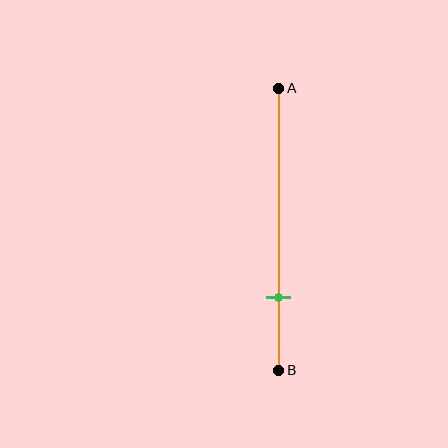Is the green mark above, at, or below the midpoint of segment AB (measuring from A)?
The green mark is below the midpoint of segment AB.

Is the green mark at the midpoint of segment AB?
No, the mark is at about 75% from A, not at the 50% midpoint.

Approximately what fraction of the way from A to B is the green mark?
The green mark is approximately 75% of the way from A to B.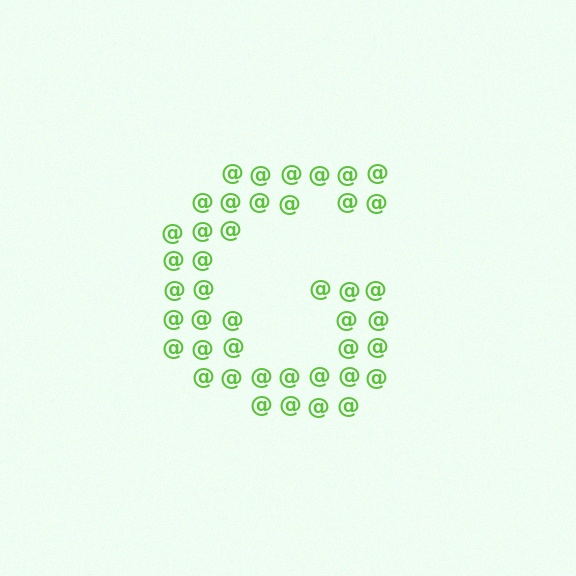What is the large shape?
The large shape is the letter G.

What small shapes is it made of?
It is made of small at signs.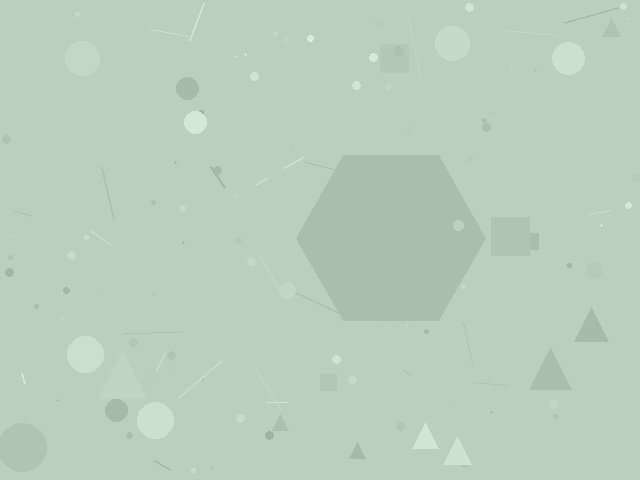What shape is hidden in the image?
A hexagon is hidden in the image.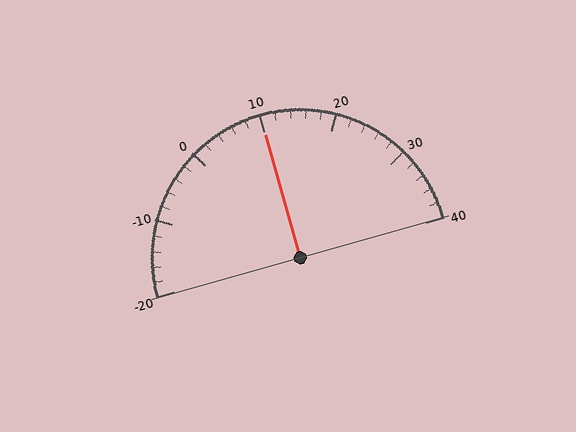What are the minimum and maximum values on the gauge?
The gauge ranges from -20 to 40.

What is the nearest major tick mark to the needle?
The nearest major tick mark is 10.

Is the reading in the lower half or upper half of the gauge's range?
The reading is in the upper half of the range (-20 to 40).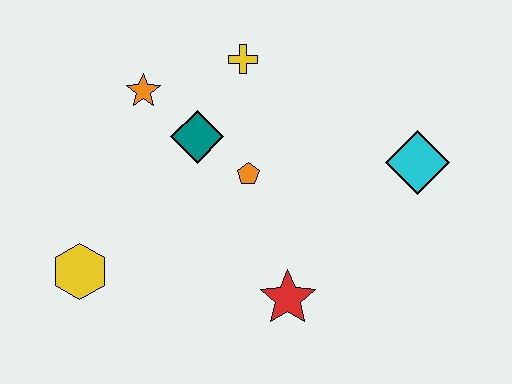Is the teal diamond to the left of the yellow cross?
Yes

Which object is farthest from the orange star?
The cyan diamond is farthest from the orange star.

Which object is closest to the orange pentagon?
The teal diamond is closest to the orange pentagon.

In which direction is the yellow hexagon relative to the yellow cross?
The yellow hexagon is below the yellow cross.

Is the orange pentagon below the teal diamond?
Yes